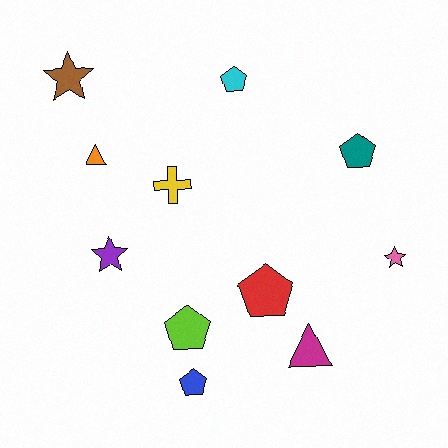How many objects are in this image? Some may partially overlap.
There are 11 objects.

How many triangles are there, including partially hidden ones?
There are 2 triangles.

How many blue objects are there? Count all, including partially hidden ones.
There is 1 blue object.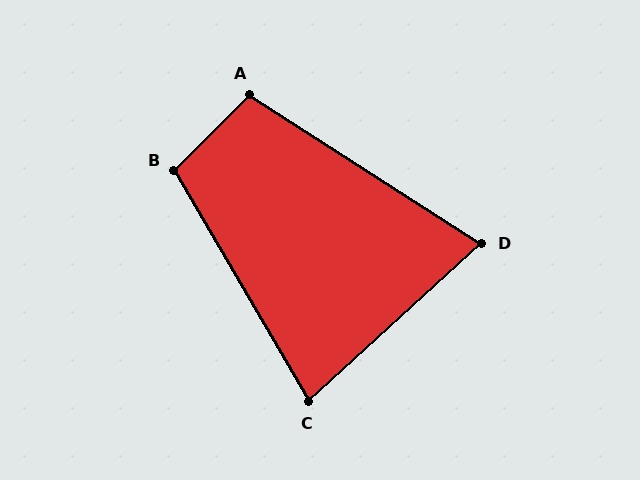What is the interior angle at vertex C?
Approximately 78 degrees (acute).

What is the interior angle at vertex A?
Approximately 102 degrees (obtuse).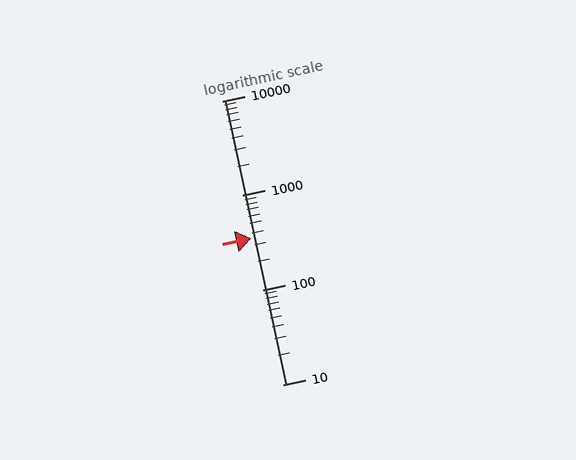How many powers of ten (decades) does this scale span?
The scale spans 3 decades, from 10 to 10000.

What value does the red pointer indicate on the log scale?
The pointer indicates approximately 350.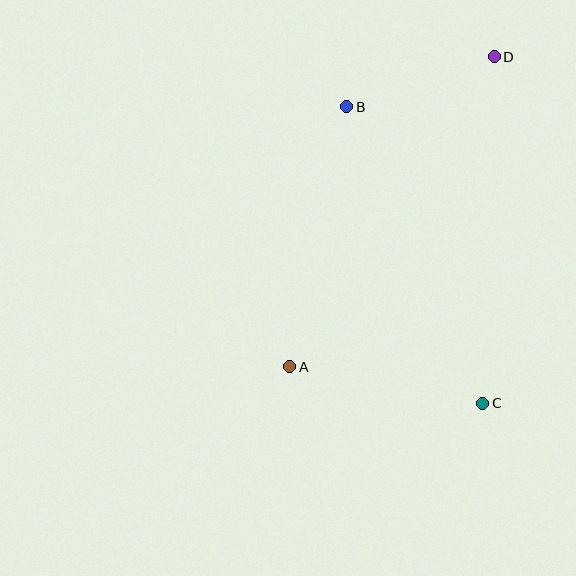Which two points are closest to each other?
Points B and D are closest to each other.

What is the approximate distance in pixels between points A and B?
The distance between A and B is approximately 266 pixels.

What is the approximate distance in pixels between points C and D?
The distance between C and D is approximately 347 pixels.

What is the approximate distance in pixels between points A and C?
The distance between A and C is approximately 197 pixels.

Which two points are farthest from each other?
Points A and D are farthest from each other.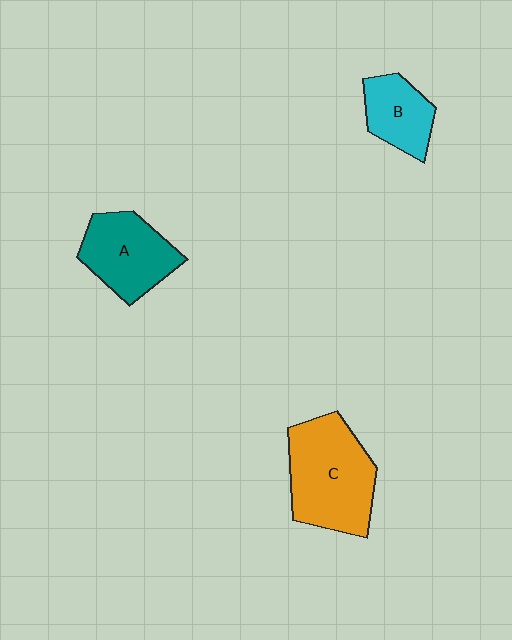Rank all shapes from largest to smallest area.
From largest to smallest: C (orange), A (teal), B (cyan).